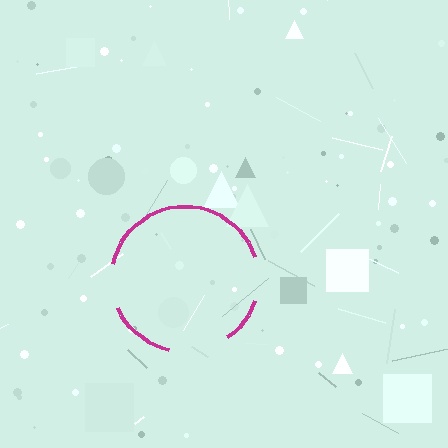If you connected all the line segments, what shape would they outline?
They would outline a circle.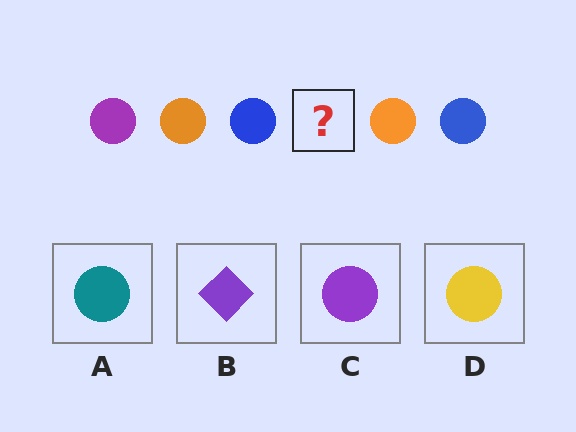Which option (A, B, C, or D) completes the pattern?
C.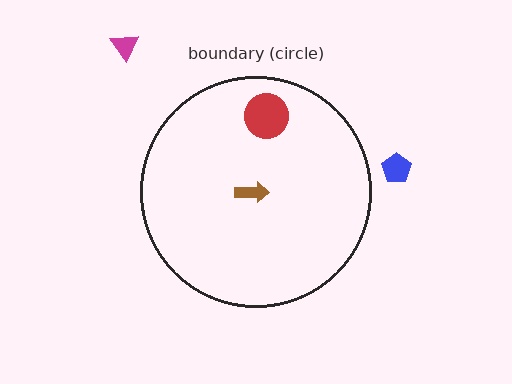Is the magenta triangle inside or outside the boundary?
Outside.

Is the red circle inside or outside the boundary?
Inside.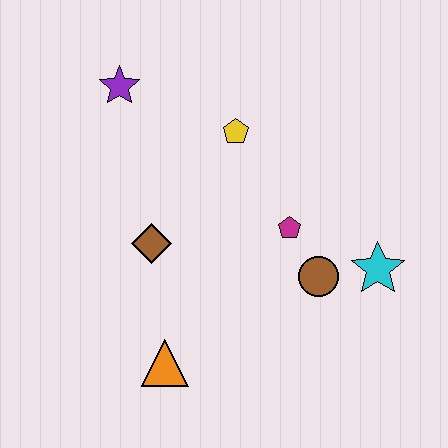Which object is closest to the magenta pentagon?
The brown circle is closest to the magenta pentagon.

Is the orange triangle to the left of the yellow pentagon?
Yes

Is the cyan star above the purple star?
No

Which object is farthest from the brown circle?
The purple star is farthest from the brown circle.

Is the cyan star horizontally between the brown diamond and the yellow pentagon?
No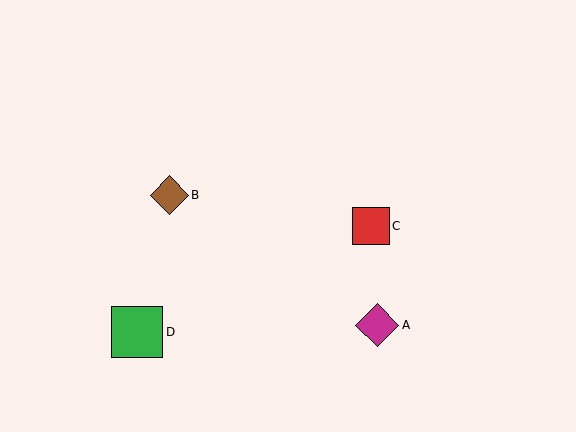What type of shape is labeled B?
Shape B is a brown diamond.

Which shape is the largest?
The green square (labeled D) is the largest.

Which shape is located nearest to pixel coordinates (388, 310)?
The magenta diamond (labeled A) at (377, 325) is nearest to that location.